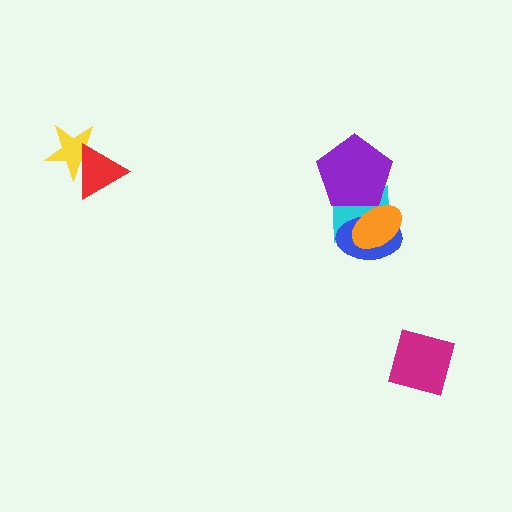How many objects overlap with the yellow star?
1 object overlaps with the yellow star.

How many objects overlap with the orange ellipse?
3 objects overlap with the orange ellipse.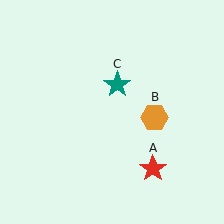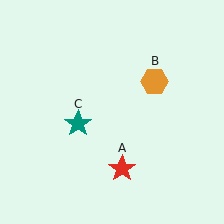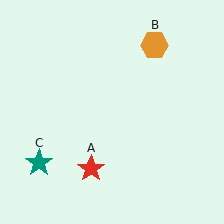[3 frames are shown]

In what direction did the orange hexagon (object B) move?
The orange hexagon (object B) moved up.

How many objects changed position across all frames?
3 objects changed position: red star (object A), orange hexagon (object B), teal star (object C).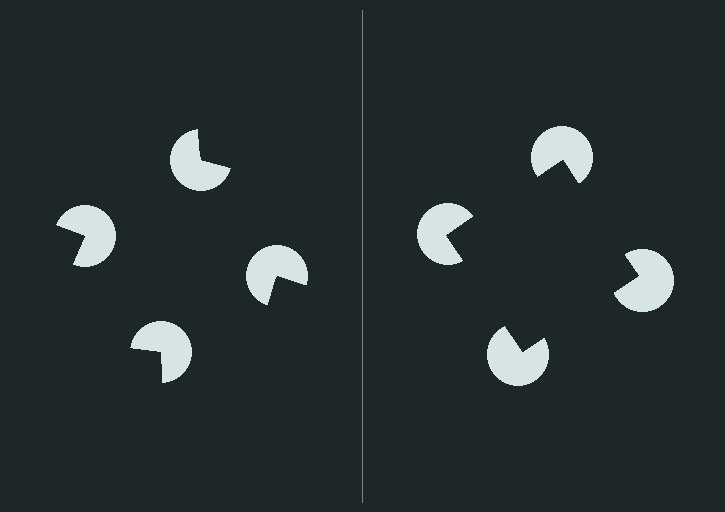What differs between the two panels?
The pac-man discs are positioned identically on both sides; only the wedge orientations differ. On the right they align to a square; on the left they are misaligned.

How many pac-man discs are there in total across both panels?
8 — 4 on each side.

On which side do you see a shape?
An illusory square appears on the right side. On the left side the wedge cuts are rotated, so no coherent shape forms.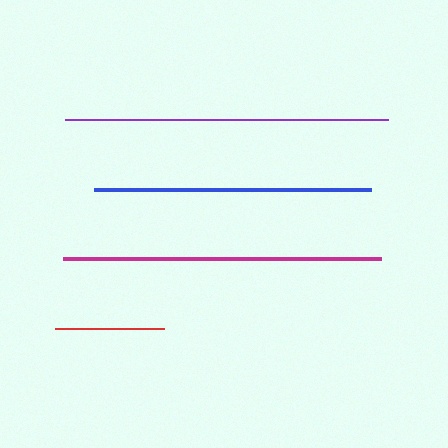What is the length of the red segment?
The red segment is approximately 109 pixels long.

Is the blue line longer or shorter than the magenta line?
The magenta line is longer than the blue line.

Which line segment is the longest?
The purple line is the longest at approximately 323 pixels.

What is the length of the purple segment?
The purple segment is approximately 323 pixels long.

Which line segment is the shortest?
The red line is the shortest at approximately 109 pixels.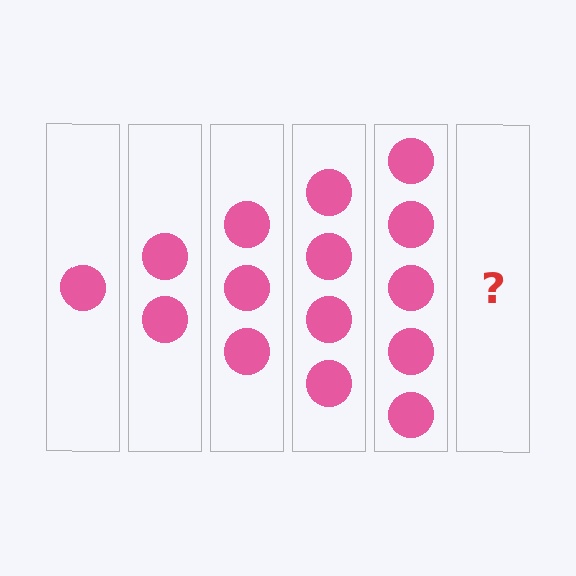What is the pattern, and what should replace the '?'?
The pattern is that each step adds one more circle. The '?' should be 6 circles.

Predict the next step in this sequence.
The next step is 6 circles.